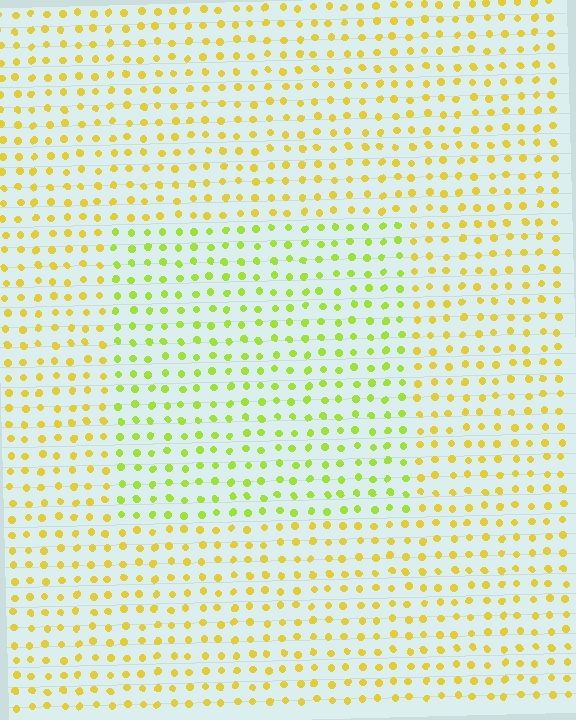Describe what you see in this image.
The image is filled with small yellow elements in a uniform arrangement. A rectangle-shaped region is visible where the elements are tinted to a slightly different hue, forming a subtle color boundary.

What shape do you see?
I see a rectangle.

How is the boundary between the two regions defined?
The boundary is defined purely by a slight shift in hue (about 32 degrees). Spacing, size, and orientation are identical on both sides.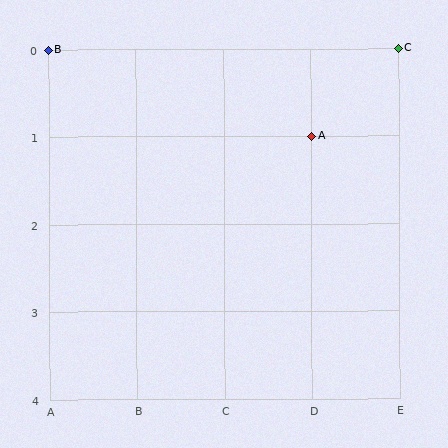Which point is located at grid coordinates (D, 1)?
Point A is at (D, 1).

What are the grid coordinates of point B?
Point B is at grid coordinates (A, 0).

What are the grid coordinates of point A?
Point A is at grid coordinates (D, 1).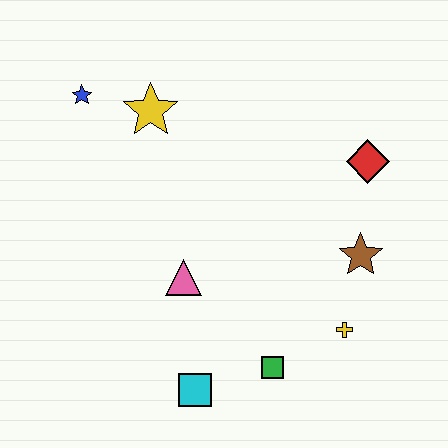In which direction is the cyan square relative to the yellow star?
The cyan square is below the yellow star.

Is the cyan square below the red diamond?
Yes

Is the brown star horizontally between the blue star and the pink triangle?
No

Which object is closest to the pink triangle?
The cyan square is closest to the pink triangle.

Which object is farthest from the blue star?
The yellow cross is farthest from the blue star.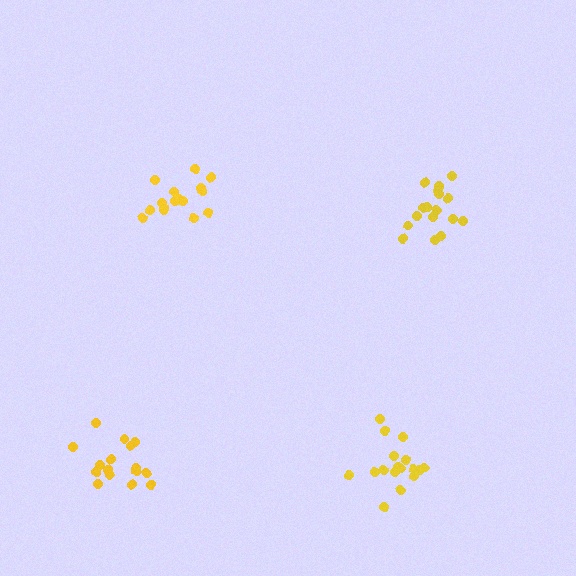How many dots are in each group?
Group 1: 17 dots, Group 2: 17 dots, Group 3: 17 dots, Group 4: 16 dots (67 total).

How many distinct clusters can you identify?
There are 4 distinct clusters.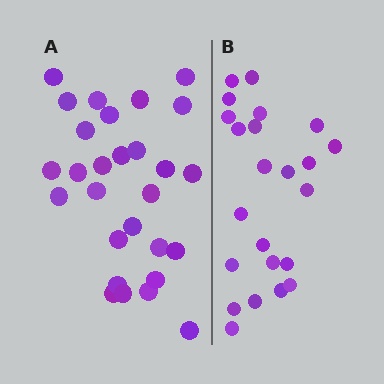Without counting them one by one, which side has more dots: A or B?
Region A (the left region) has more dots.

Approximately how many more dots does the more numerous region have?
Region A has about 5 more dots than region B.